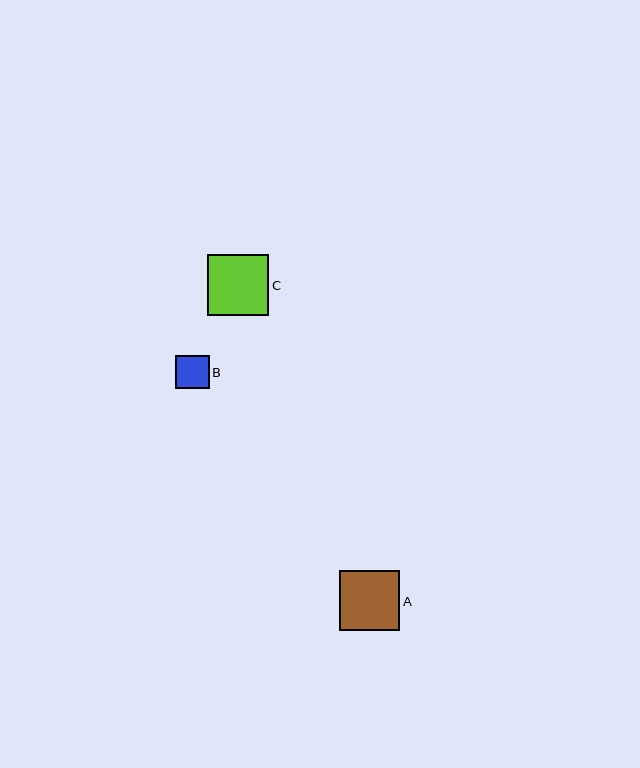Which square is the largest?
Square C is the largest with a size of approximately 61 pixels.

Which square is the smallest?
Square B is the smallest with a size of approximately 34 pixels.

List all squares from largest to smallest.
From largest to smallest: C, A, B.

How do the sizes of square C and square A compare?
Square C and square A are approximately the same size.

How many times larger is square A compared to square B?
Square A is approximately 1.8 times the size of square B.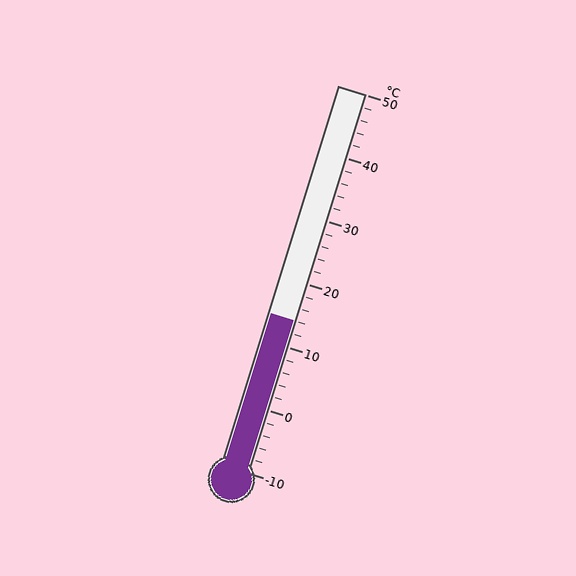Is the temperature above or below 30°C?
The temperature is below 30°C.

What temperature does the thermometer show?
The thermometer shows approximately 14°C.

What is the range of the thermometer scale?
The thermometer scale ranges from -10°C to 50°C.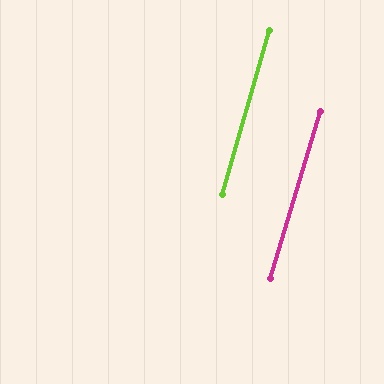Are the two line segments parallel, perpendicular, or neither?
Parallel — their directions differ by only 0.9°.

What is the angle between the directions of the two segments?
Approximately 1 degree.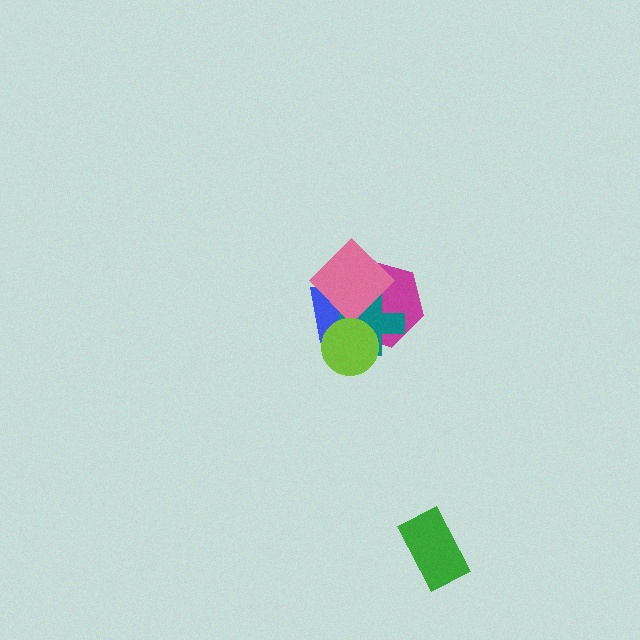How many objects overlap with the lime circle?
3 objects overlap with the lime circle.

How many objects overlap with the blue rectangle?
4 objects overlap with the blue rectangle.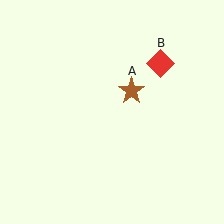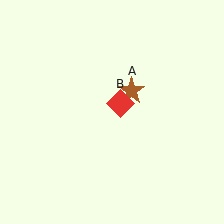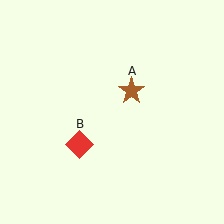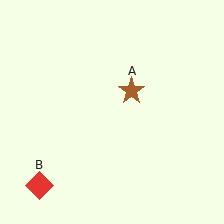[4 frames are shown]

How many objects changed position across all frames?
1 object changed position: red diamond (object B).